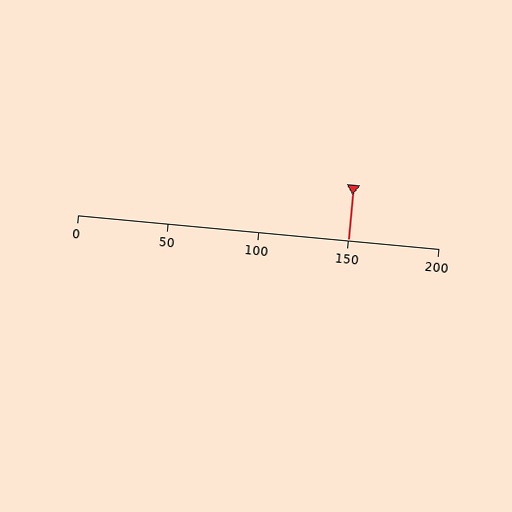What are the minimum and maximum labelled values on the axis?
The axis runs from 0 to 200.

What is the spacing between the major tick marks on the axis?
The major ticks are spaced 50 apart.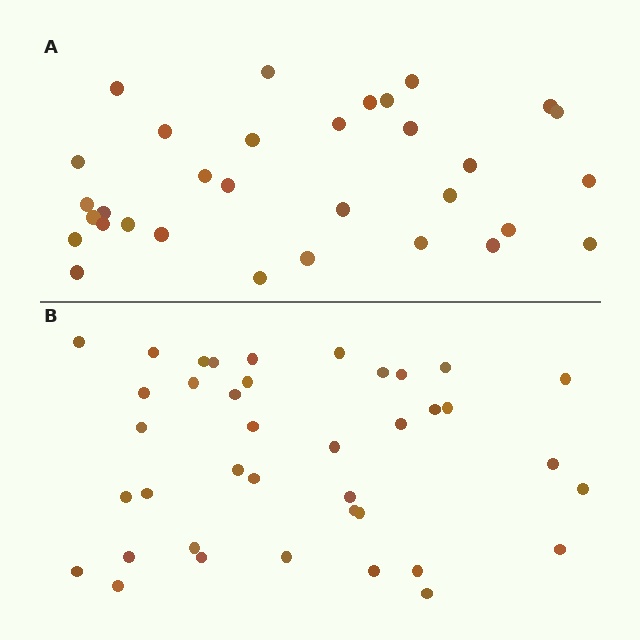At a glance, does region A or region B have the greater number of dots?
Region B (the bottom region) has more dots.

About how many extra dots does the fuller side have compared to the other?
Region B has roughly 8 or so more dots than region A.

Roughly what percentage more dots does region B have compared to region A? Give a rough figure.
About 20% more.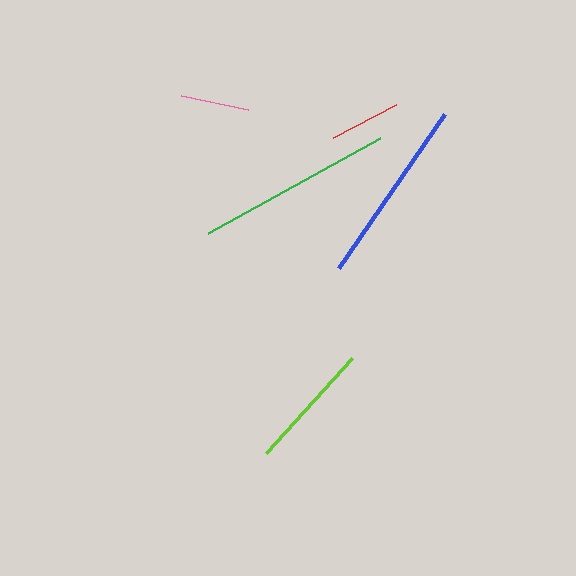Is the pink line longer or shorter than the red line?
The red line is longer than the pink line.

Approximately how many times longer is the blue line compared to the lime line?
The blue line is approximately 1.5 times the length of the lime line.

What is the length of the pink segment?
The pink segment is approximately 68 pixels long.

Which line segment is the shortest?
The pink line is the shortest at approximately 68 pixels.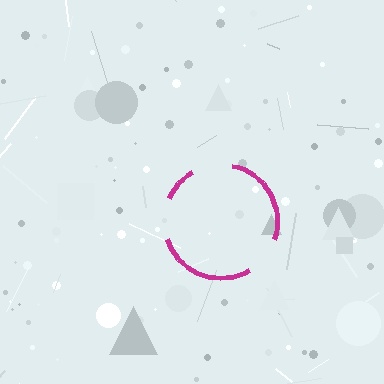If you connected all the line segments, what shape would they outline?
They would outline a circle.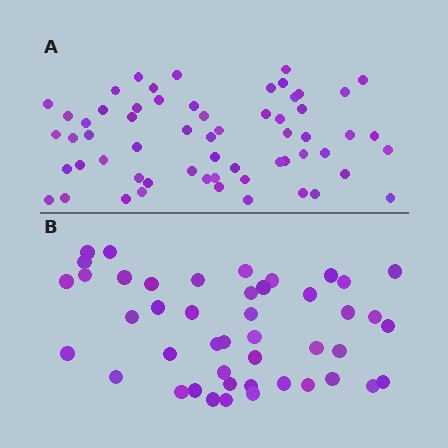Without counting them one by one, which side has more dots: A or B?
Region A (the top region) has more dots.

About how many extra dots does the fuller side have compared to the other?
Region A has approximately 15 more dots than region B.